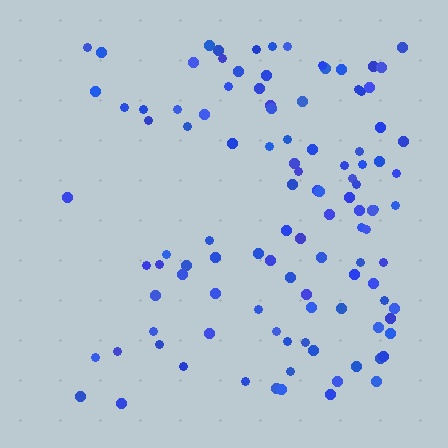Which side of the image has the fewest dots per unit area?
The left.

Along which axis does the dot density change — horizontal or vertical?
Horizontal.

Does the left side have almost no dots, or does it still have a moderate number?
Still a moderate number, just noticeably fewer than the right.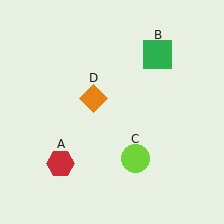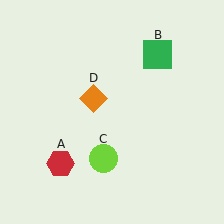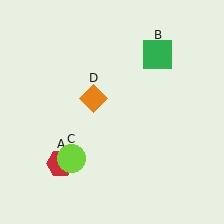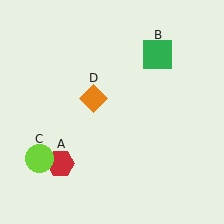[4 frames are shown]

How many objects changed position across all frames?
1 object changed position: lime circle (object C).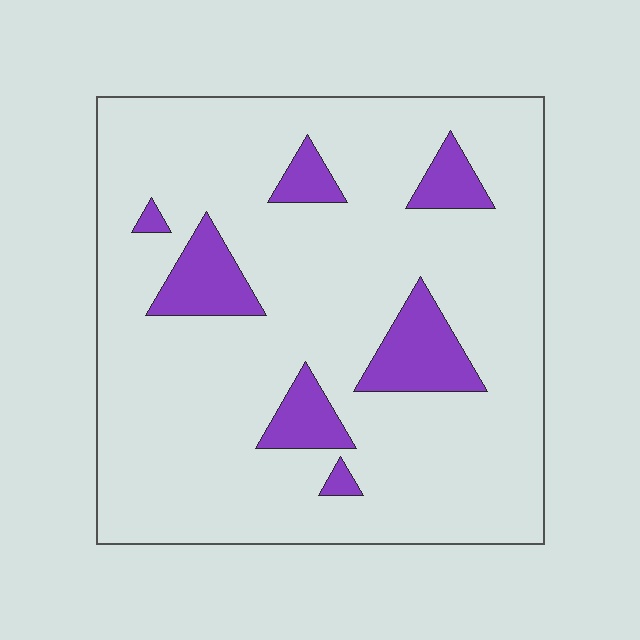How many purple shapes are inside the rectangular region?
7.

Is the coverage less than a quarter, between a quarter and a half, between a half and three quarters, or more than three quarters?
Less than a quarter.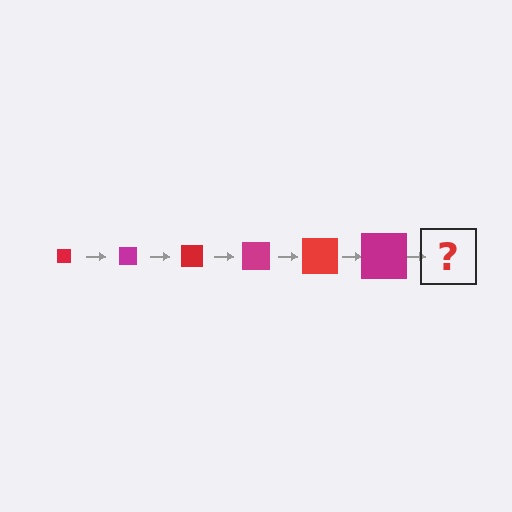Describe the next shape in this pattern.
It should be a red square, larger than the previous one.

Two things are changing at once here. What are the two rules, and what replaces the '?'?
The two rules are that the square grows larger each step and the color cycles through red and magenta. The '?' should be a red square, larger than the previous one.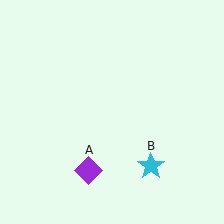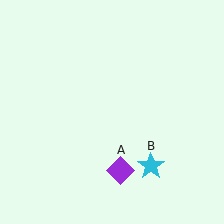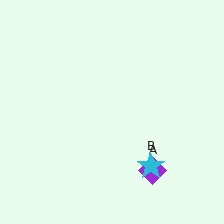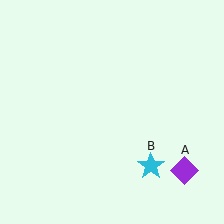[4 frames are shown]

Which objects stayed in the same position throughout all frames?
Cyan star (object B) remained stationary.